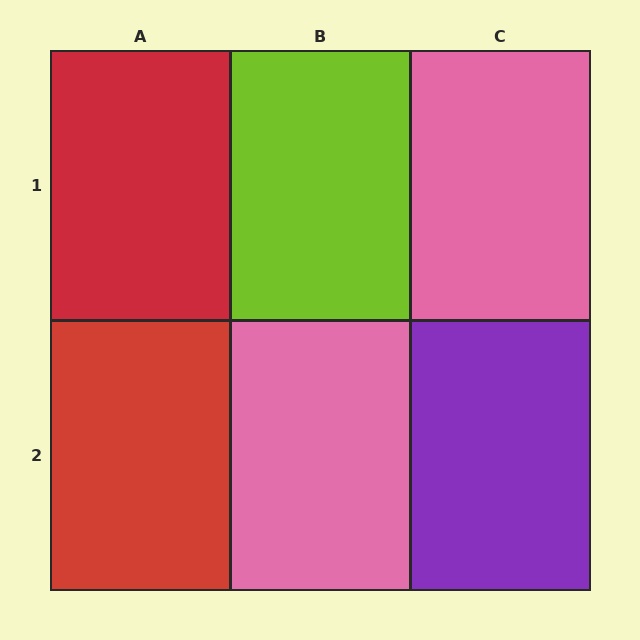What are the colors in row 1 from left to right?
Red, lime, pink.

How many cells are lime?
1 cell is lime.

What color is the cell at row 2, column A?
Red.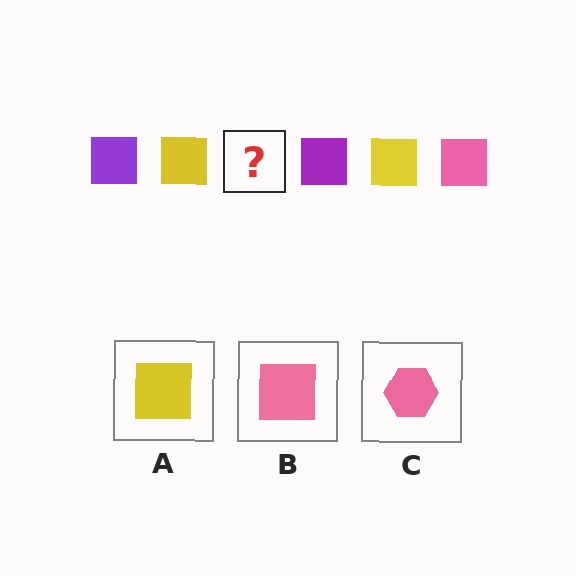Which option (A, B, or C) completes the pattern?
B.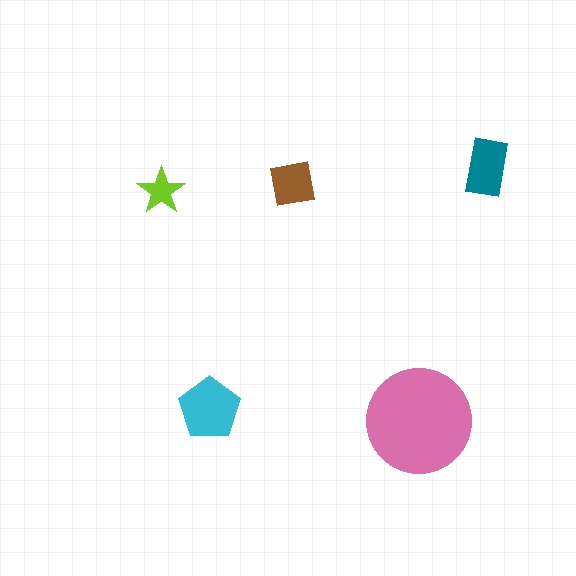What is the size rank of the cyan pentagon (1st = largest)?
2nd.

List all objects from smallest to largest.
The lime star, the brown square, the teal rectangle, the cyan pentagon, the pink circle.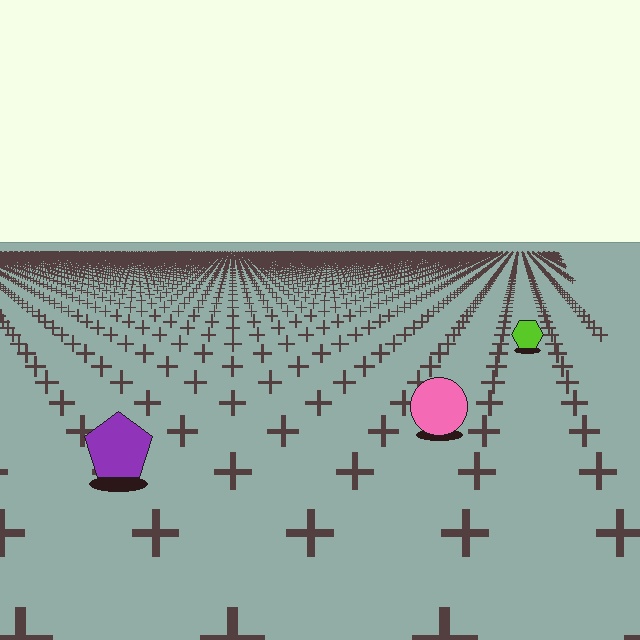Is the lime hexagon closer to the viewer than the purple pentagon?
No. The purple pentagon is closer — you can tell from the texture gradient: the ground texture is coarser near it.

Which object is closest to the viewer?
The purple pentagon is closest. The texture marks near it are larger and more spread out.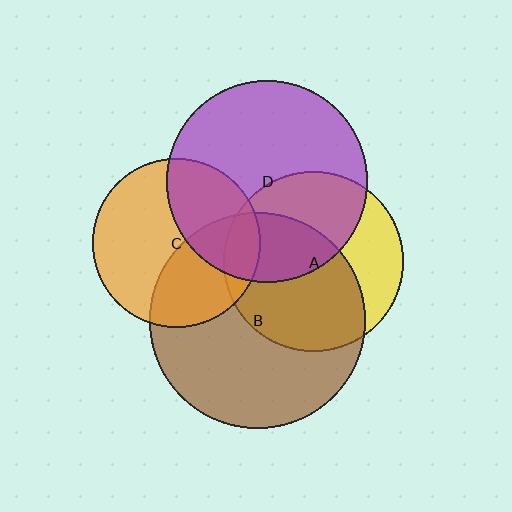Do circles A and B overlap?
Yes.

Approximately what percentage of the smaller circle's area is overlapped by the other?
Approximately 60%.